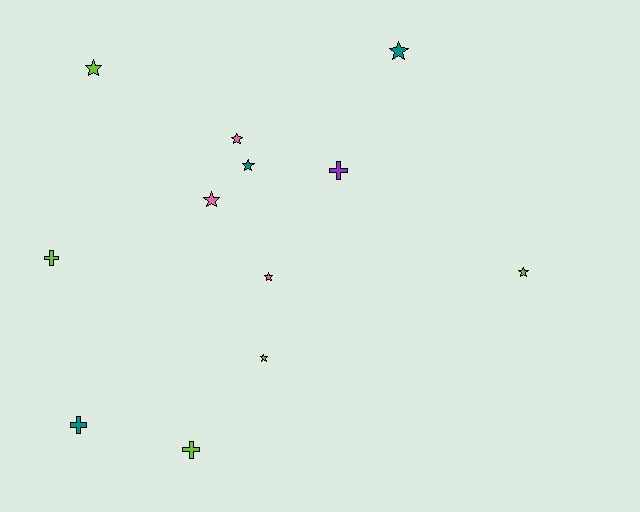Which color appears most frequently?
Lime, with 5 objects.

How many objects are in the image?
There are 12 objects.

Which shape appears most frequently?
Star, with 8 objects.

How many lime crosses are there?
There are 2 lime crosses.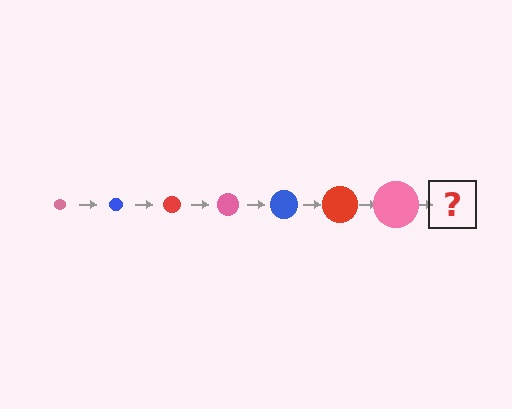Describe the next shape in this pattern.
It should be a blue circle, larger than the previous one.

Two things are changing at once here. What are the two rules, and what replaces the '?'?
The two rules are that the circle grows larger each step and the color cycles through pink, blue, and red. The '?' should be a blue circle, larger than the previous one.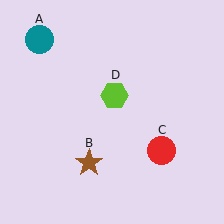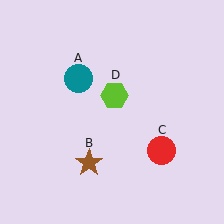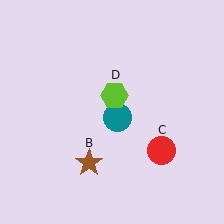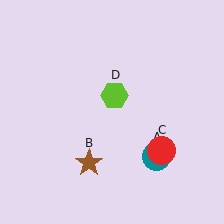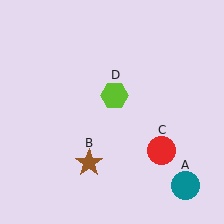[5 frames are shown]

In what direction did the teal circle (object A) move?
The teal circle (object A) moved down and to the right.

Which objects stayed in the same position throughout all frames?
Brown star (object B) and red circle (object C) and lime hexagon (object D) remained stationary.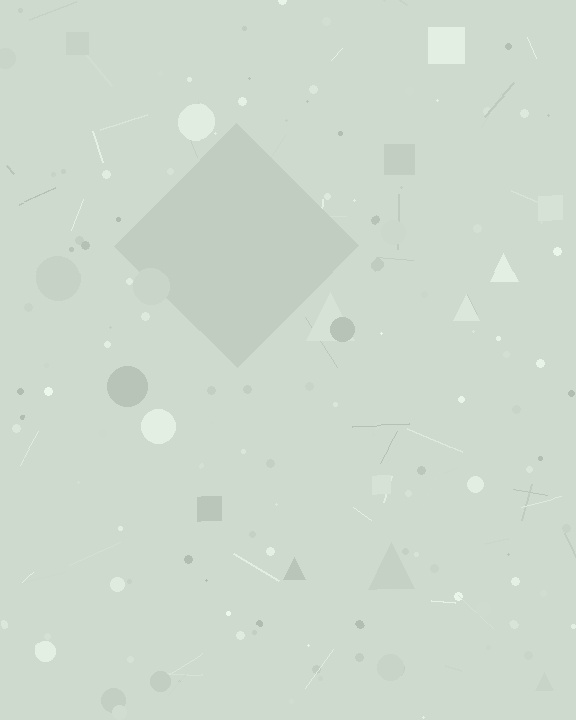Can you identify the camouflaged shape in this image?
The camouflaged shape is a diamond.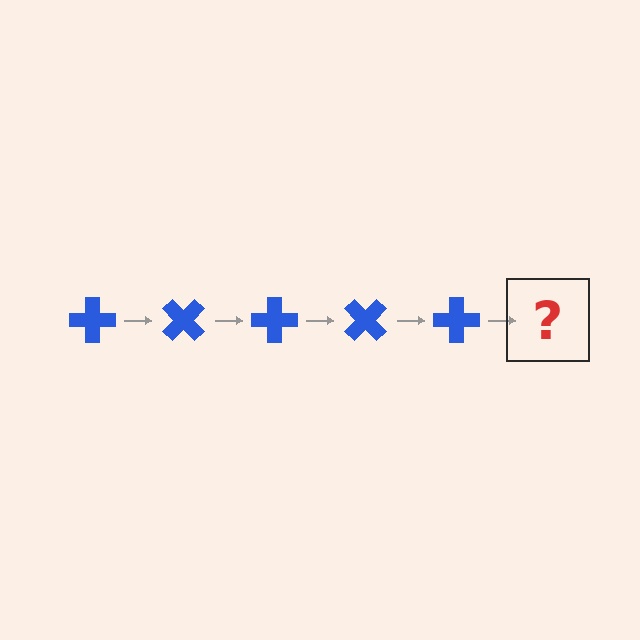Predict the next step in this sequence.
The next step is a blue cross rotated 225 degrees.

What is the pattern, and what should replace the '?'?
The pattern is that the cross rotates 45 degrees each step. The '?' should be a blue cross rotated 225 degrees.